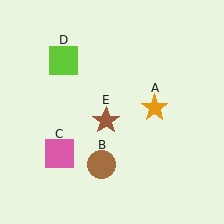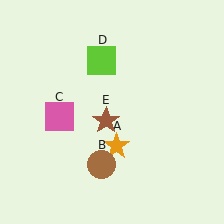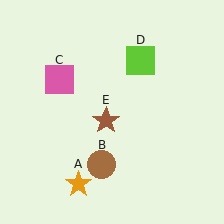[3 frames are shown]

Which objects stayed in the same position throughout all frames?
Brown circle (object B) and brown star (object E) remained stationary.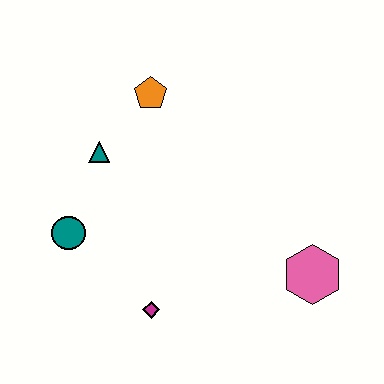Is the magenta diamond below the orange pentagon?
Yes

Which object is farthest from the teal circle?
The pink hexagon is farthest from the teal circle.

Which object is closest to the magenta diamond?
The teal circle is closest to the magenta diamond.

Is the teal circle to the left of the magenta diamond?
Yes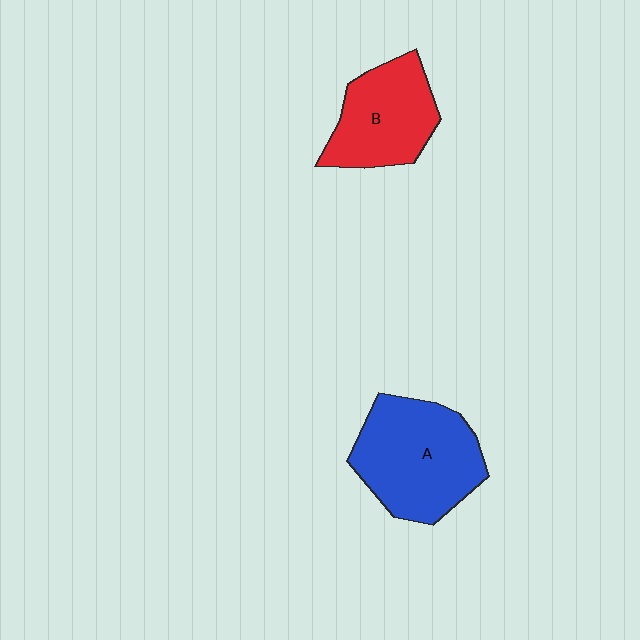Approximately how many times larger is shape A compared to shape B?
Approximately 1.3 times.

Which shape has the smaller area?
Shape B (red).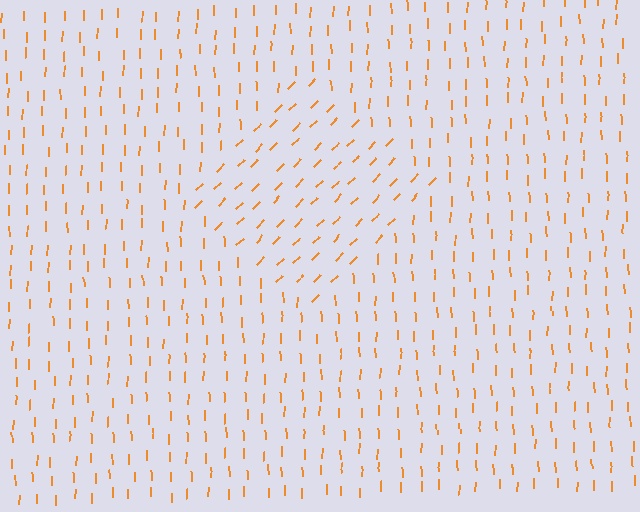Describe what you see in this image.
The image is filled with small orange line segments. A diamond region in the image has lines oriented differently from the surrounding lines, creating a visible texture boundary.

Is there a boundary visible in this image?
Yes, there is a texture boundary formed by a change in line orientation.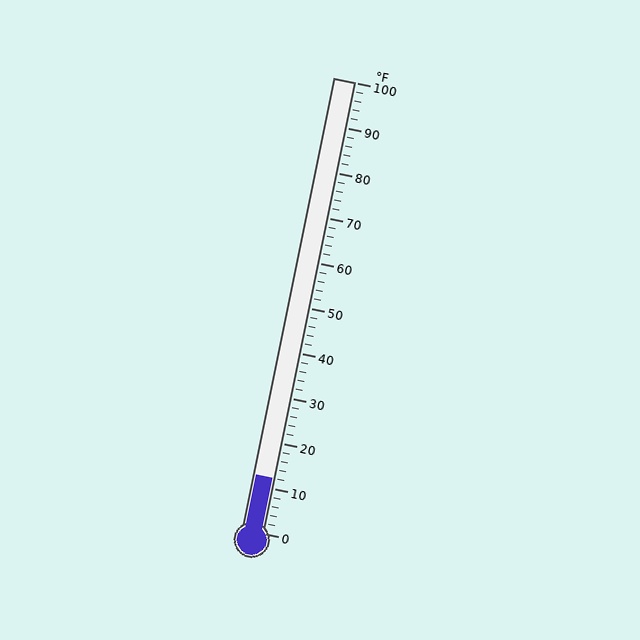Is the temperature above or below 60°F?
The temperature is below 60°F.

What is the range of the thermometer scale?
The thermometer scale ranges from 0°F to 100°F.